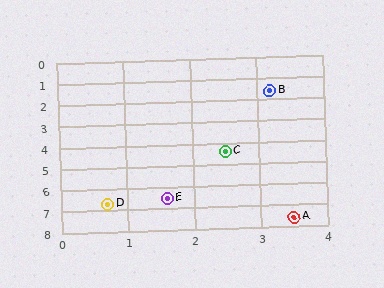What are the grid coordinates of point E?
Point E is at approximately (1.6, 6.5).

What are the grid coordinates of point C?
Point C is at approximately (2.5, 4.4).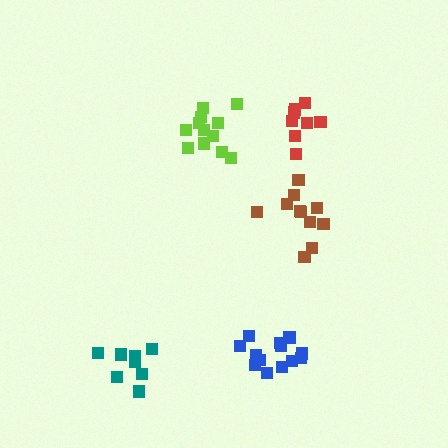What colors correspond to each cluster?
The clusters are colored: lime, blue, teal, brown, red.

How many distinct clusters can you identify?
There are 5 distinct clusters.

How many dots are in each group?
Group 1: 12 dots, Group 2: 13 dots, Group 3: 8 dots, Group 4: 11 dots, Group 5: 8 dots (52 total).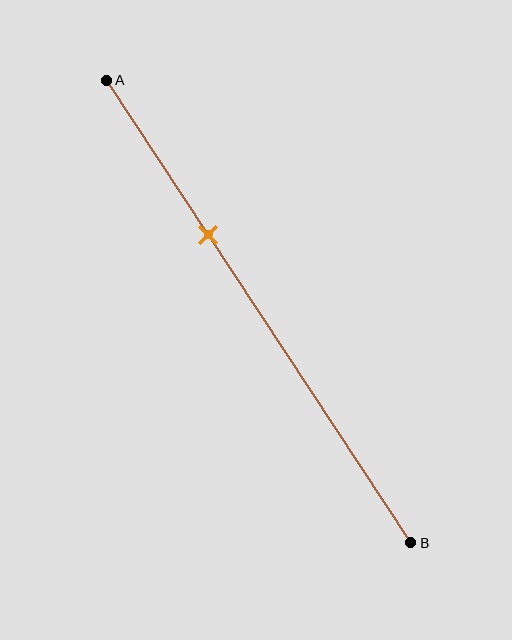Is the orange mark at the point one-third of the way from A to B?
Yes, the mark is approximately at the one-third point.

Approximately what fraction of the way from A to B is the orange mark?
The orange mark is approximately 35% of the way from A to B.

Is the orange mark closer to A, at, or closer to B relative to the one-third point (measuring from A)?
The orange mark is approximately at the one-third point of segment AB.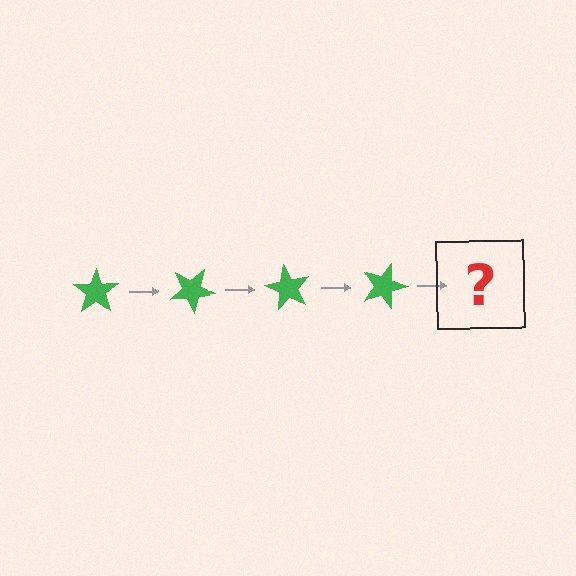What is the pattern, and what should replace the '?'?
The pattern is that the star rotates 30 degrees each step. The '?' should be a green star rotated 120 degrees.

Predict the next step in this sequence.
The next step is a green star rotated 120 degrees.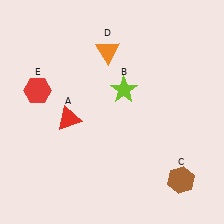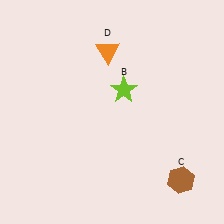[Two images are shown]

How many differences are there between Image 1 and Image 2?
There are 2 differences between the two images.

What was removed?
The red triangle (A), the red hexagon (E) were removed in Image 2.